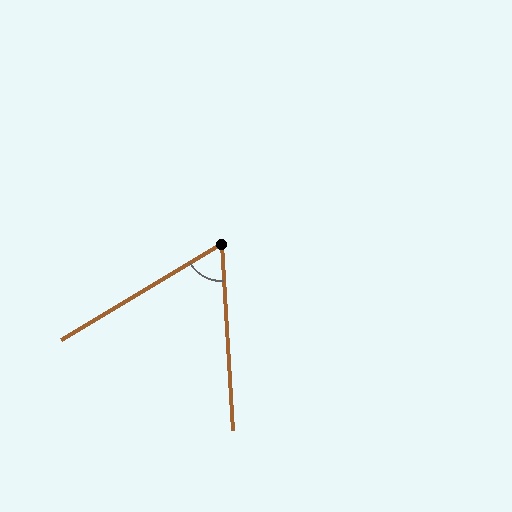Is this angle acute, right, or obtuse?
It is acute.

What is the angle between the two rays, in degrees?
Approximately 63 degrees.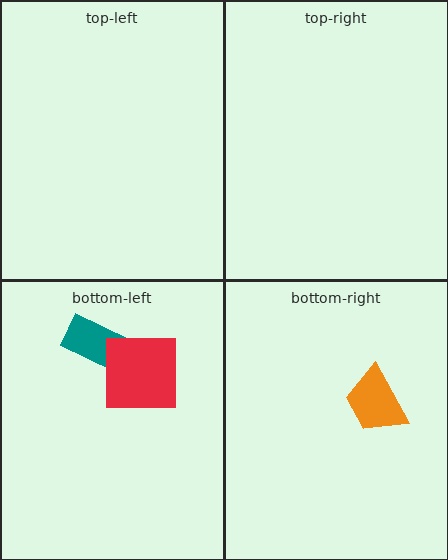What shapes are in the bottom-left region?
The teal rectangle, the red square.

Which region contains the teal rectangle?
The bottom-left region.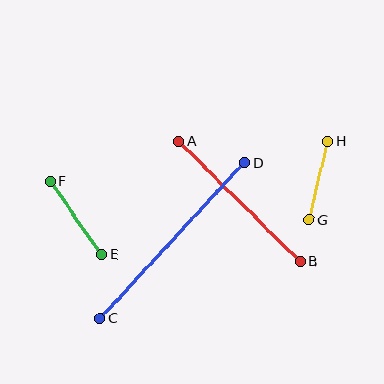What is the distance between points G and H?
The distance is approximately 81 pixels.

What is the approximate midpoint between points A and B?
The midpoint is at approximately (239, 201) pixels.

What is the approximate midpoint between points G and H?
The midpoint is at approximately (319, 180) pixels.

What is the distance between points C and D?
The distance is approximately 212 pixels.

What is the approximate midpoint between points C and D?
The midpoint is at approximately (172, 241) pixels.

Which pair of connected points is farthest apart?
Points C and D are farthest apart.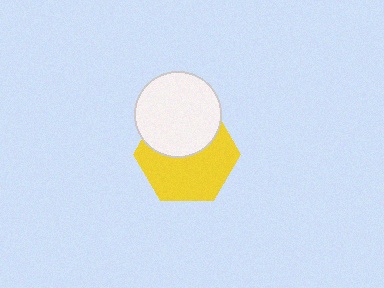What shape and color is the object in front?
The object in front is a white circle.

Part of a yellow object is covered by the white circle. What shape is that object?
It is a hexagon.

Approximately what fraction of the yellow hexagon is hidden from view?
Roughly 41% of the yellow hexagon is hidden behind the white circle.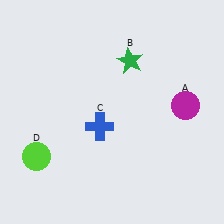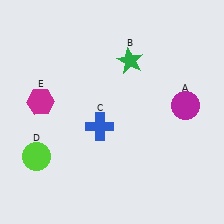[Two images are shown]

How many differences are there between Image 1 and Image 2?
There is 1 difference between the two images.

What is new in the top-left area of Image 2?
A magenta hexagon (E) was added in the top-left area of Image 2.